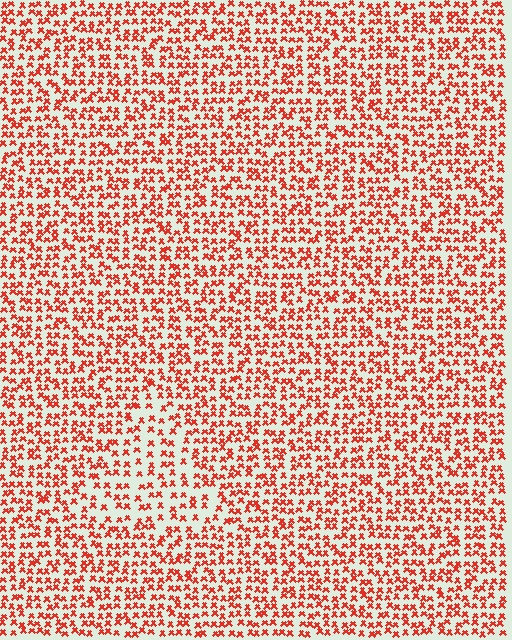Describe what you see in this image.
The image contains small red elements arranged at two different densities. A triangle-shaped region is visible where the elements are less densely packed than the surrounding area.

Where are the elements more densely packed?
The elements are more densely packed outside the triangle boundary.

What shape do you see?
I see a triangle.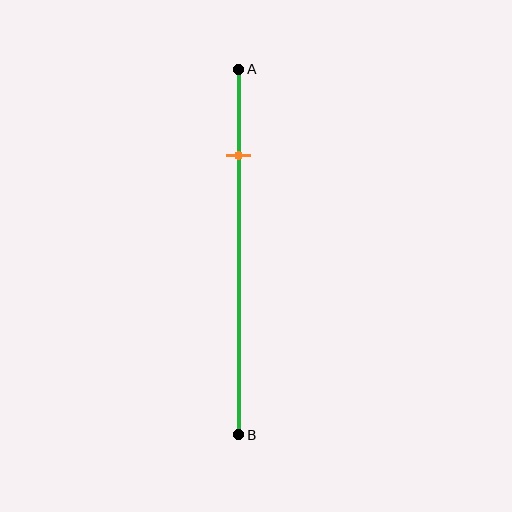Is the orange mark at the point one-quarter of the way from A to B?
Yes, the mark is approximately at the one-quarter point.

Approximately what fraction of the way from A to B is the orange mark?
The orange mark is approximately 25% of the way from A to B.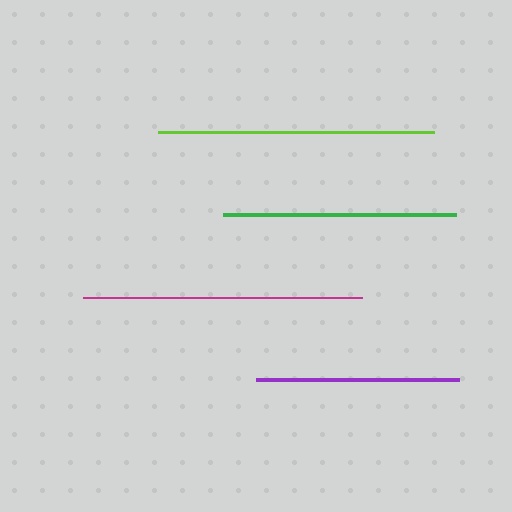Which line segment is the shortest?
The purple line is the shortest at approximately 203 pixels.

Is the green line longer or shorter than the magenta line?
The magenta line is longer than the green line.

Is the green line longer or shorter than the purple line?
The green line is longer than the purple line.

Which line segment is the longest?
The magenta line is the longest at approximately 280 pixels.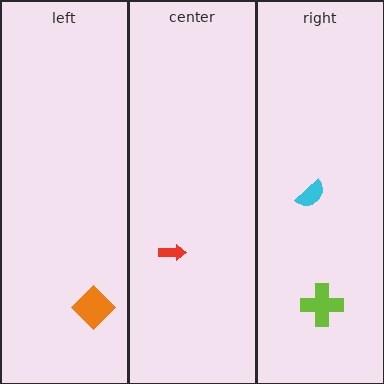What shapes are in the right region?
The cyan semicircle, the lime cross.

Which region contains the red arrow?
The center region.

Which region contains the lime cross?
The right region.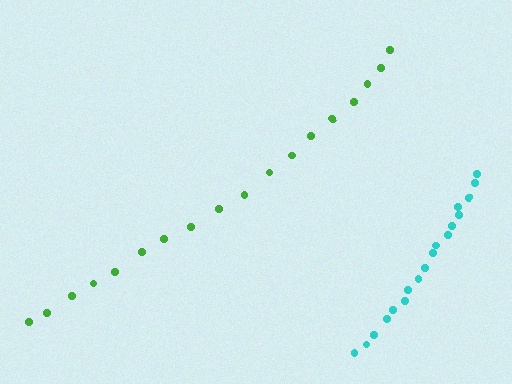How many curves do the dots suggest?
There are 2 distinct paths.